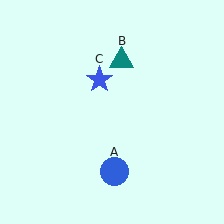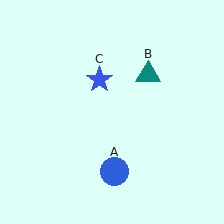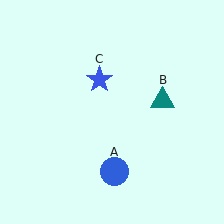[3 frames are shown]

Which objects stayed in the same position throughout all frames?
Blue circle (object A) and blue star (object C) remained stationary.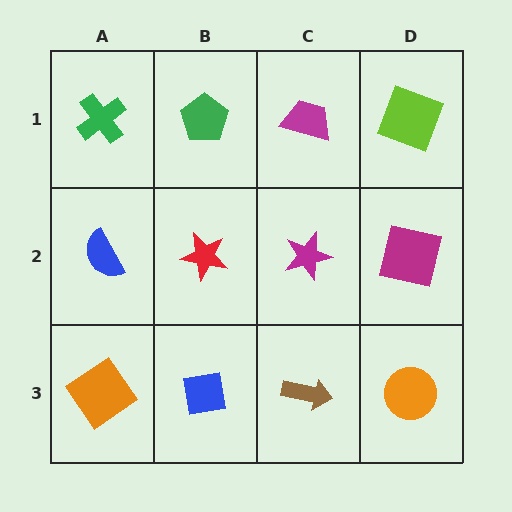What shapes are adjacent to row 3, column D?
A magenta square (row 2, column D), a brown arrow (row 3, column C).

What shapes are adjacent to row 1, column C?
A magenta star (row 2, column C), a green pentagon (row 1, column B), a lime square (row 1, column D).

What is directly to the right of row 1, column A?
A green pentagon.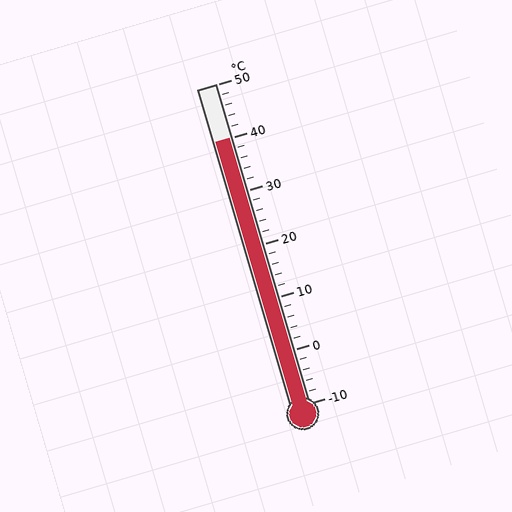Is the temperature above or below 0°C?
The temperature is above 0°C.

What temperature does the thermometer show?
The thermometer shows approximately 40°C.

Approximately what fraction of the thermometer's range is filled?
The thermometer is filled to approximately 85% of its range.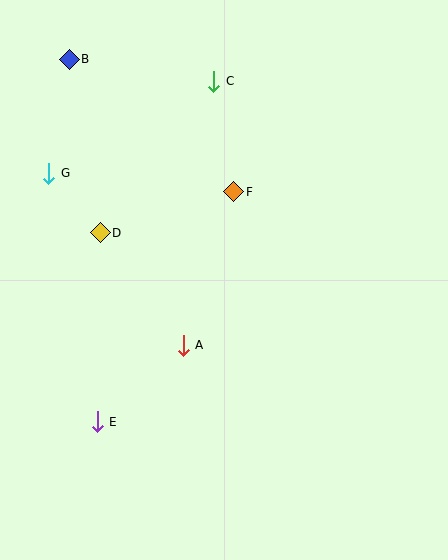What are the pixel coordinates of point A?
Point A is at (183, 345).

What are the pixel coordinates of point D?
Point D is at (100, 233).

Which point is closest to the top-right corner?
Point C is closest to the top-right corner.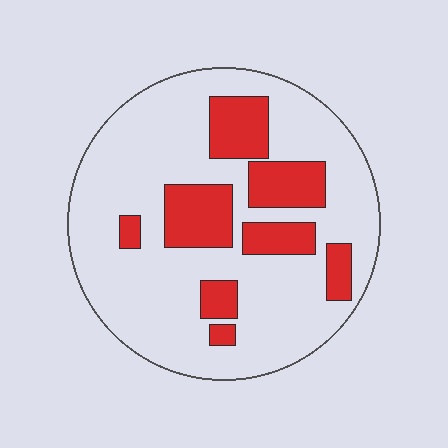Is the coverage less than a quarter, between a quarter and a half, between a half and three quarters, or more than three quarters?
Less than a quarter.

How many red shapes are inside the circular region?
8.